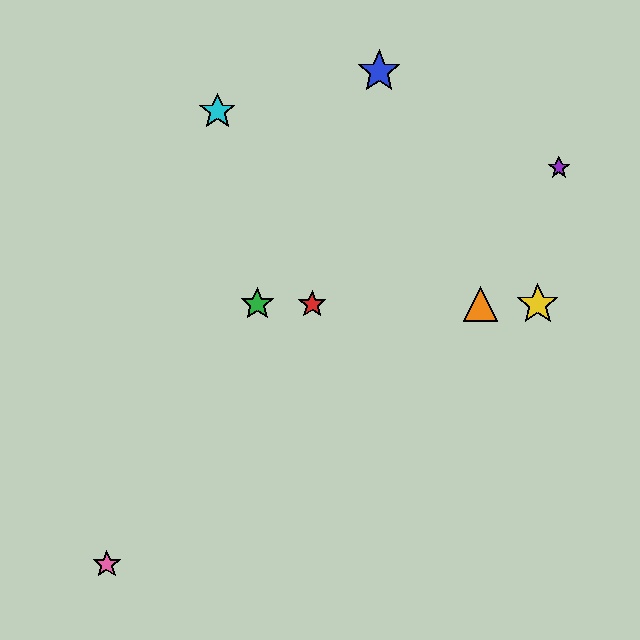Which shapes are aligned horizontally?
The red star, the green star, the yellow star, the orange triangle are aligned horizontally.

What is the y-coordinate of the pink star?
The pink star is at y≈564.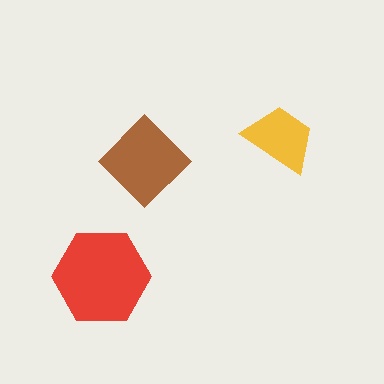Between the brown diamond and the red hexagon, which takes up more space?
The red hexagon.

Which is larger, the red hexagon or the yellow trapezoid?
The red hexagon.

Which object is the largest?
The red hexagon.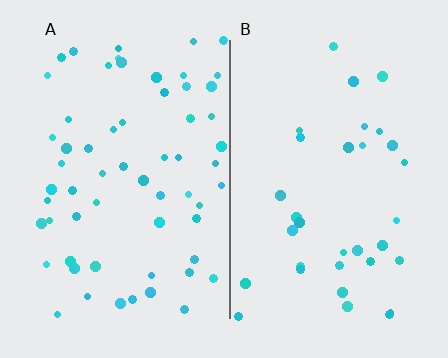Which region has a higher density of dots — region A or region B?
A (the left).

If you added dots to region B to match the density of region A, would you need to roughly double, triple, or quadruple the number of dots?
Approximately double.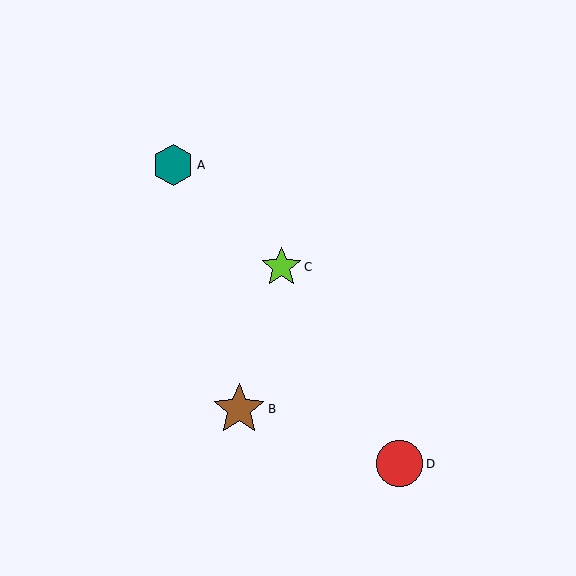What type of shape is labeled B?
Shape B is a brown star.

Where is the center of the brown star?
The center of the brown star is at (239, 409).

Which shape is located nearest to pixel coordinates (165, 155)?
The teal hexagon (labeled A) at (173, 165) is nearest to that location.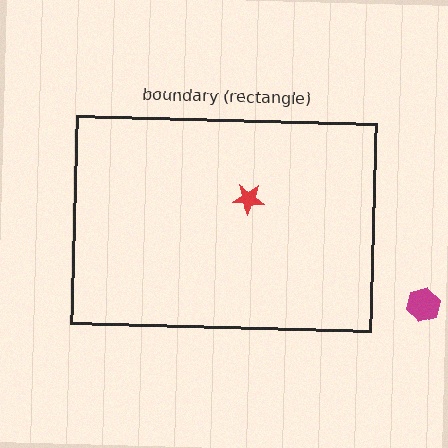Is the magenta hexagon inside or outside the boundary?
Outside.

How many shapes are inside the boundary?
1 inside, 1 outside.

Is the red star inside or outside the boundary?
Inside.